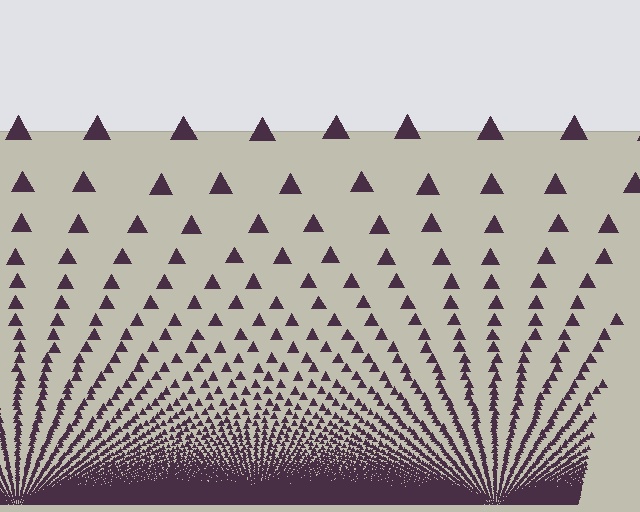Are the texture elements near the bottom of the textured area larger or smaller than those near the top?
Smaller. The gradient is inverted — elements near the bottom are smaller and denser.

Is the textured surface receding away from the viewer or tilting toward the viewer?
The surface appears to tilt toward the viewer. Texture elements get larger and sparser toward the top.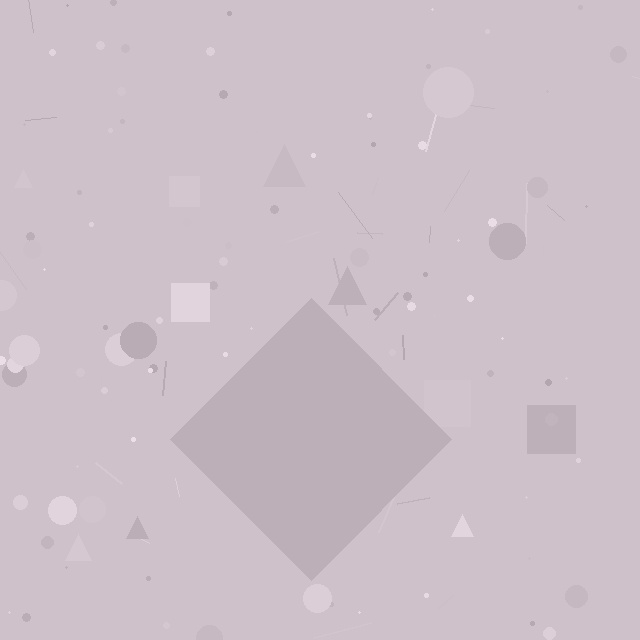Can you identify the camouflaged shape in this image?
The camouflaged shape is a diamond.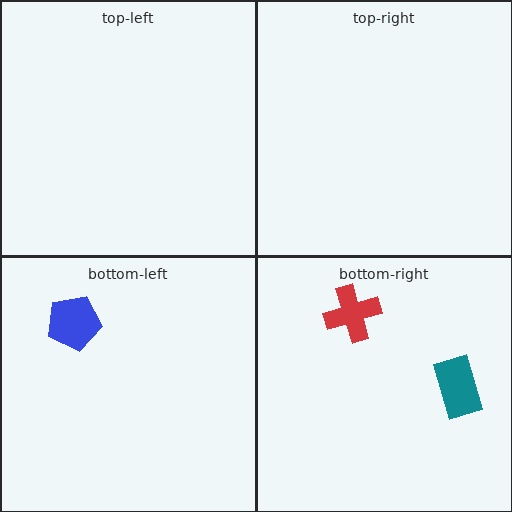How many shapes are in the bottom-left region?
1.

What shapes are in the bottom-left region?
The blue pentagon.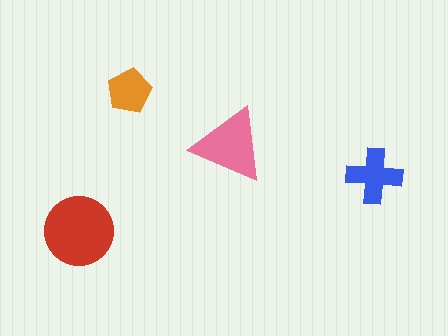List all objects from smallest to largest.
The orange pentagon, the blue cross, the pink triangle, the red circle.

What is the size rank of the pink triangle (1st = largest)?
2nd.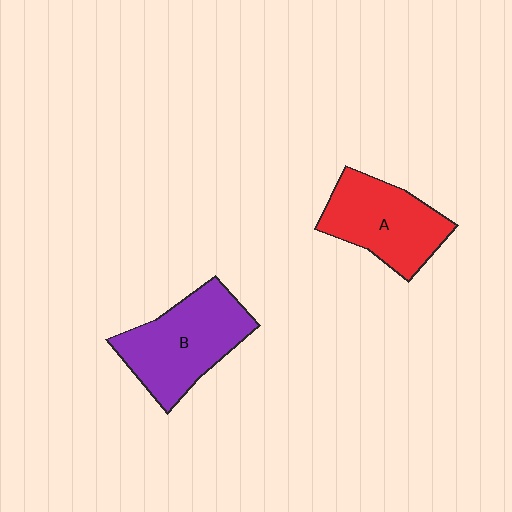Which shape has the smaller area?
Shape A (red).